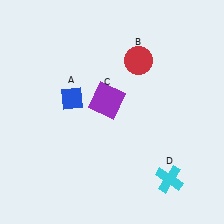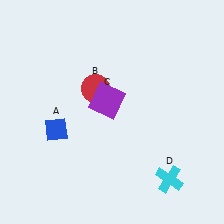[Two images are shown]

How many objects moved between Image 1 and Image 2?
2 objects moved between the two images.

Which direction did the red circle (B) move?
The red circle (B) moved left.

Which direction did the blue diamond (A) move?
The blue diamond (A) moved down.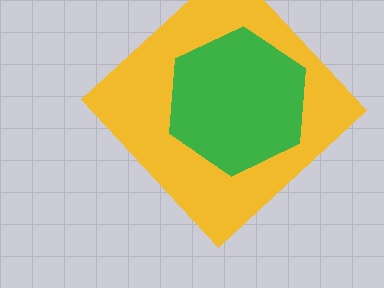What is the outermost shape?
The yellow diamond.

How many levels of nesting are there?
2.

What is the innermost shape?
The green hexagon.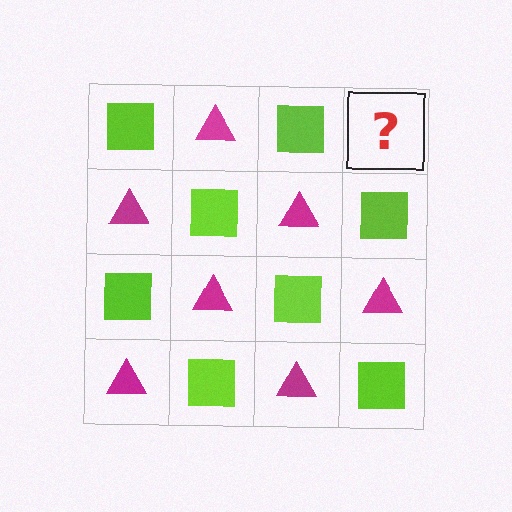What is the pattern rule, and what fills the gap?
The rule is that it alternates lime square and magenta triangle in a checkerboard pattern. The gap should be filled with a magenta triangle.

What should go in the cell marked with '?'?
The missing cell should contain a magenta triangle.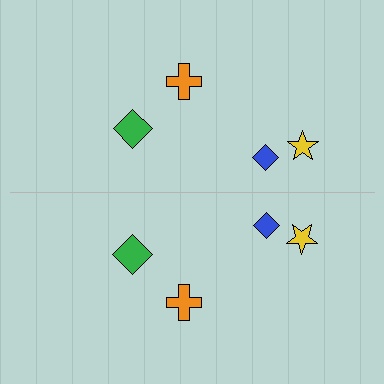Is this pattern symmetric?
Yes, this pattern has bilateral (reflection) symmetry.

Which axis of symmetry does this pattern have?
The pattern has a horizontal axis of symmetry running through the center of the image.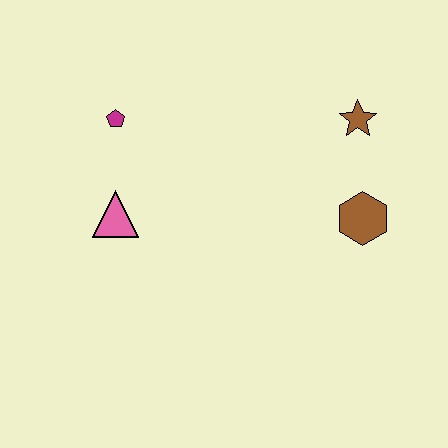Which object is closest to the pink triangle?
The magenta pentagon is closest to the pink triangle.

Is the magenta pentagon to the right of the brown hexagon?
No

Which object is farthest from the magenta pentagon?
The brown hexagon is farthest from the magenta pentagon.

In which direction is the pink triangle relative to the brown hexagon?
The pink triangle is to the left of the brown hexagon.